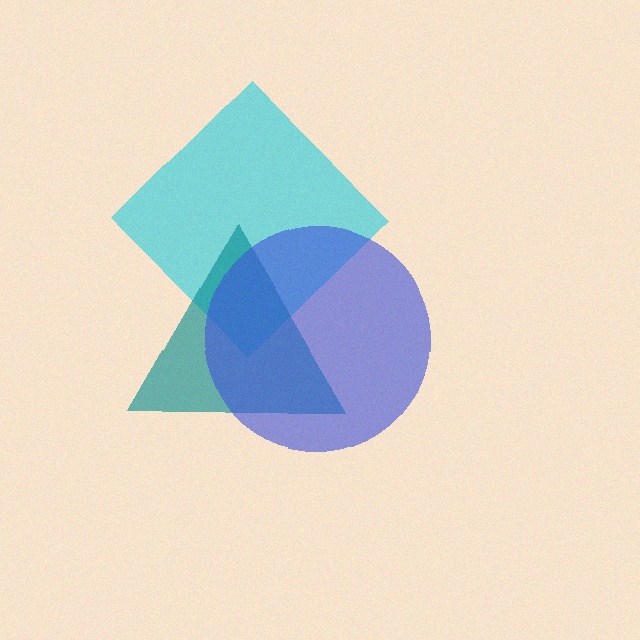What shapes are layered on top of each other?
The layered shapes are: a cyan diamond, a teal triangle, a blue circle.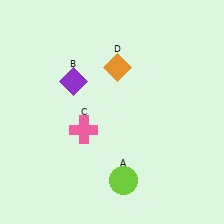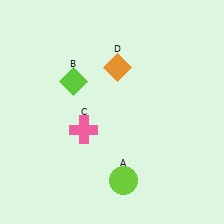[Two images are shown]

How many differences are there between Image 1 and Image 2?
There is 1 difference between the two images.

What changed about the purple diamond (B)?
In Image 1, B is purple. In Image 2, it changed to lime.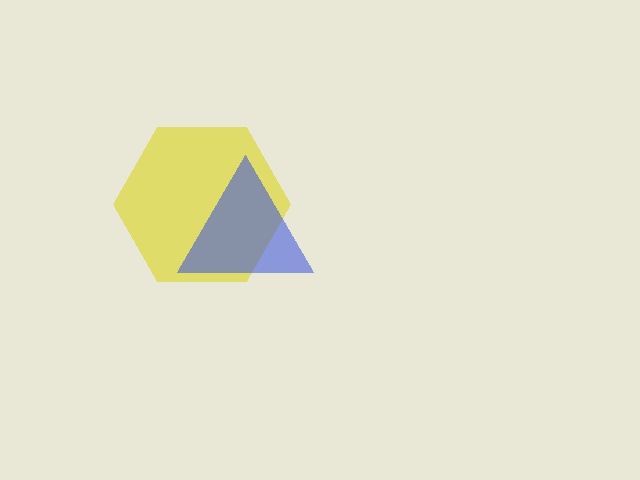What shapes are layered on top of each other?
The layered shapes are: a yellow hexagon, a blue triangle.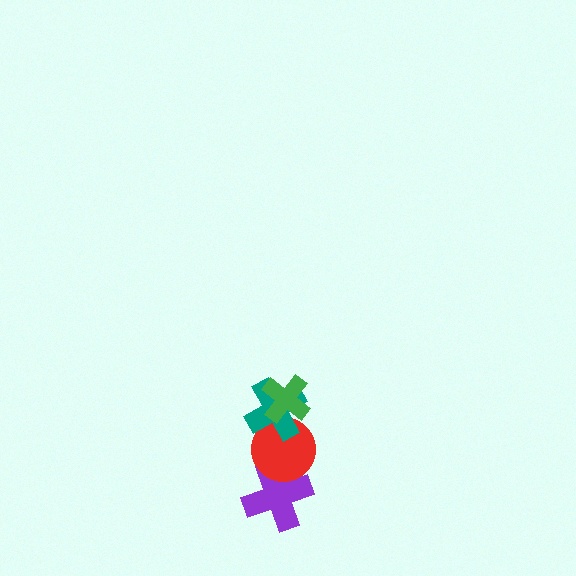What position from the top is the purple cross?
The purple cross is 4th from the top.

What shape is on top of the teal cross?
The green cross is on top of the teal cross.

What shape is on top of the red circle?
The teal cross is on top of the red circle.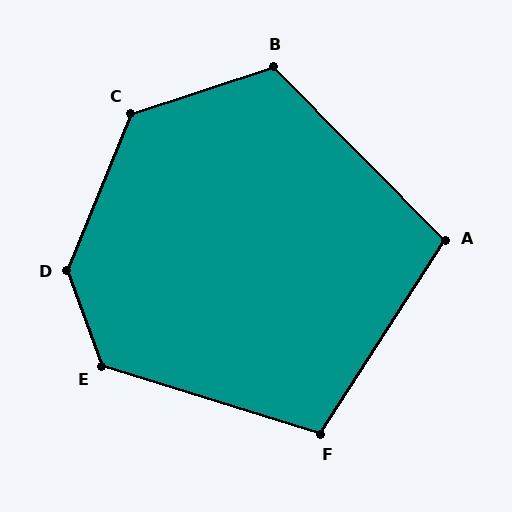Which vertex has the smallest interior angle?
A, at approximately 103 degrees.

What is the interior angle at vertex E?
Approximately 127 degrees (obtuse).